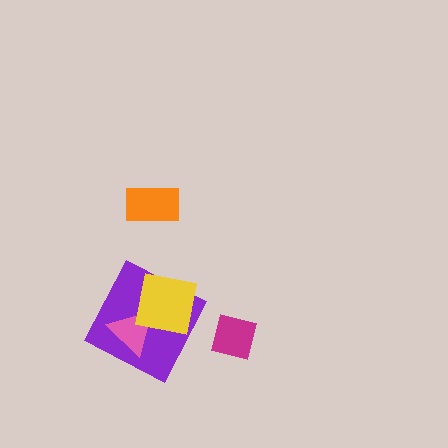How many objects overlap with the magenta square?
0 objects overlap with the magenta square.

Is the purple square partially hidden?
Yes, it is partially covered by another shape.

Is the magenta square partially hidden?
No, no other shape covers it.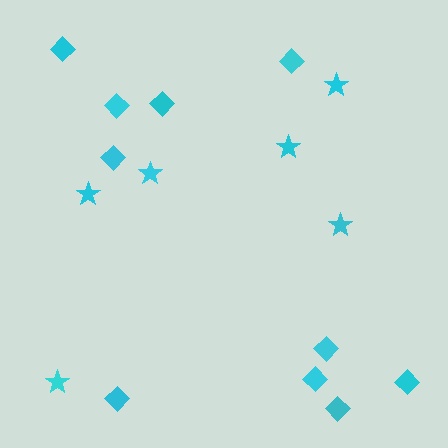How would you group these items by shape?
There are 2 groups: one group of stars (6) and one group of diamonds (10).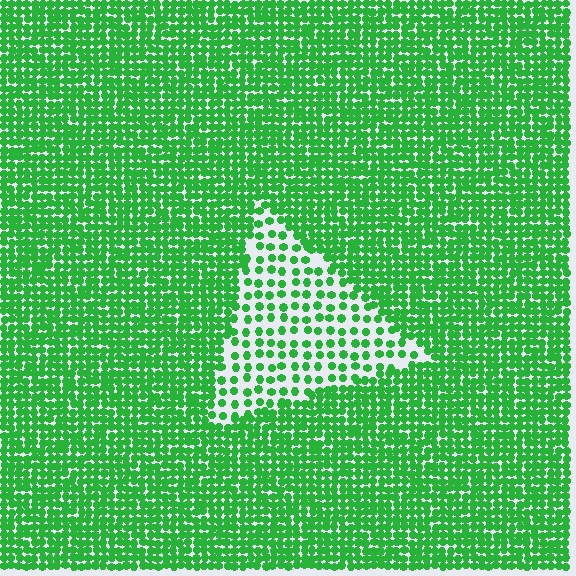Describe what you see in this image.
The image contains small green elements arranged at two different densities. A triangle-shaped region is visible where the elements are less densely packed than the surrounding area.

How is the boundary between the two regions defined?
The boundary is defined by a change in element density (approximately 2.4x ratio). All elements are the same color, size, and shape.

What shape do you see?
I see a triangle.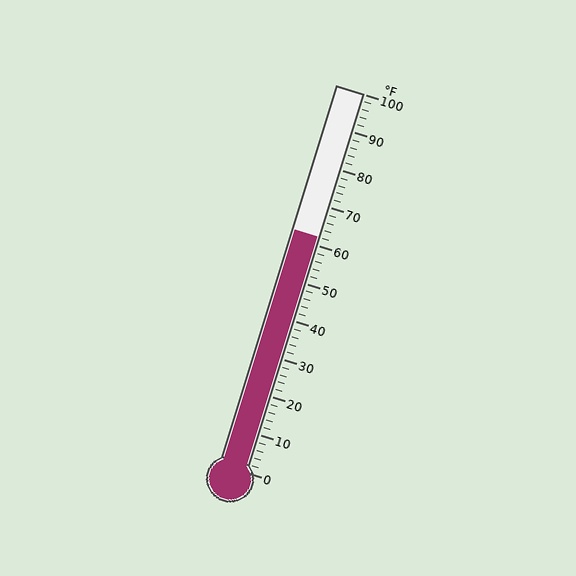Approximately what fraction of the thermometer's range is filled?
The thermometer is filled to approximately 60% of its range.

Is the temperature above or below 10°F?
The temperature is above 10°F.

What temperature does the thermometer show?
The thermometer shows approximately 62°F.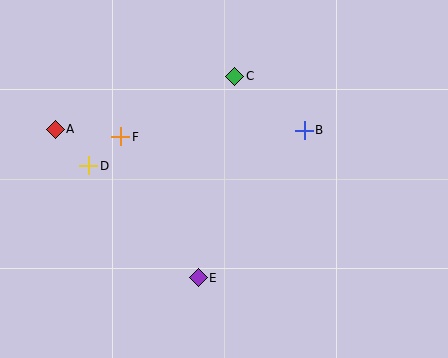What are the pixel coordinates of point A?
Point A is at (55, 129).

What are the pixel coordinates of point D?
Point D is at (89, 166).